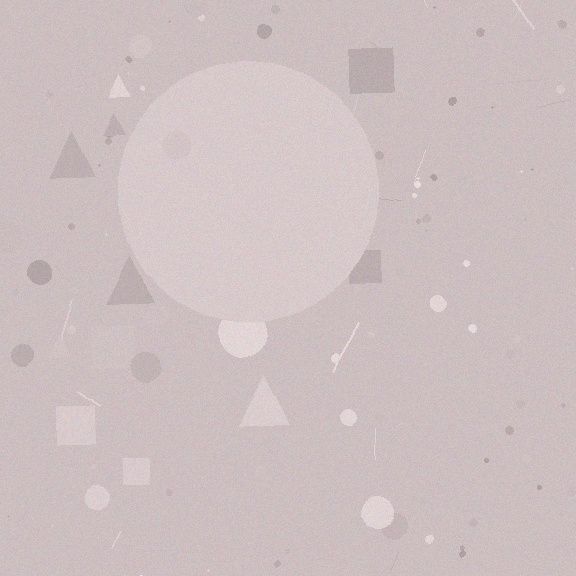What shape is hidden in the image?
A circle is hidden in the image.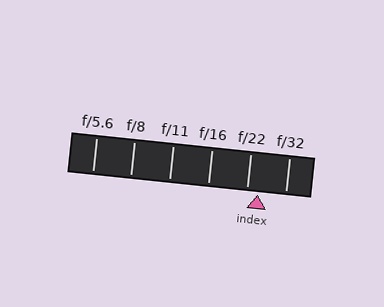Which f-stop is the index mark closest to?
The index mark is closest to f/22.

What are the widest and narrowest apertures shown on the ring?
The widest aperture shown is f/5.6 and the narrowest is f/32.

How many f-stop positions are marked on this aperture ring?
There are 6 f-stop positions marked.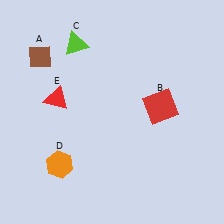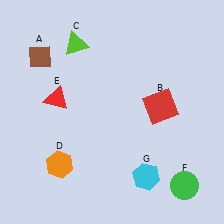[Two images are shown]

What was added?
A green circle (F), a cyan hexagon (G) were added in Image 2.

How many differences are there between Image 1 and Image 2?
There are 2 differences between the two images.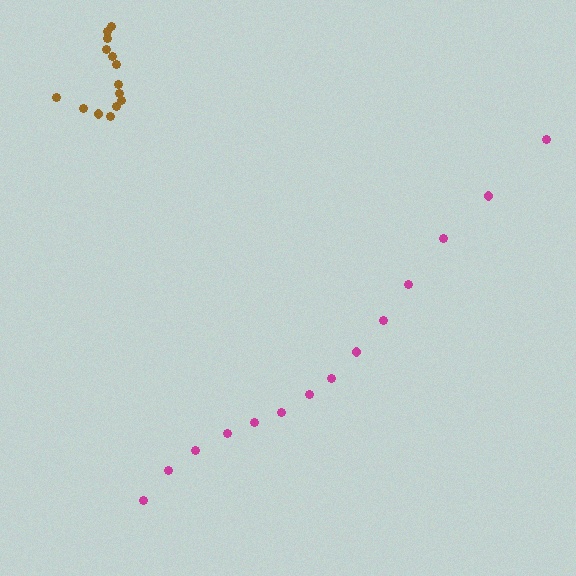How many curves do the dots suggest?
There are 2 distinct paths.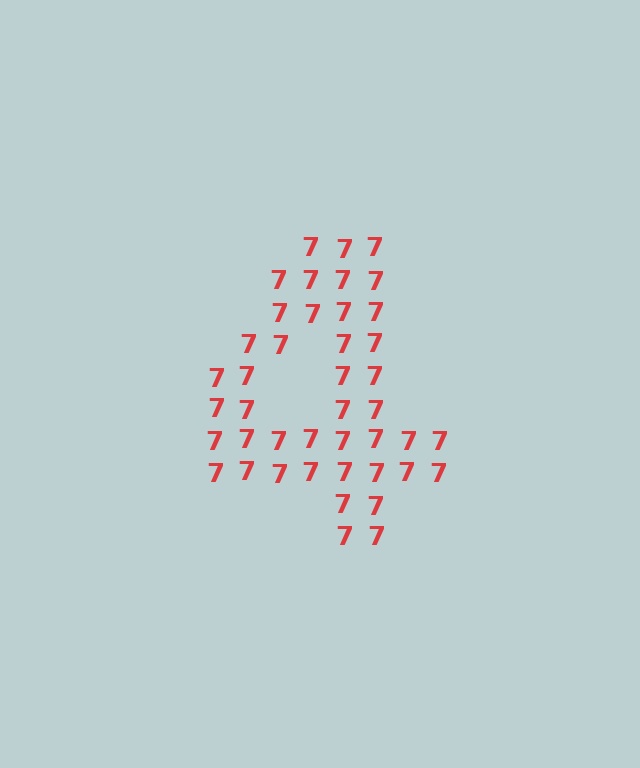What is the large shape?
The large shape is the digit 4.